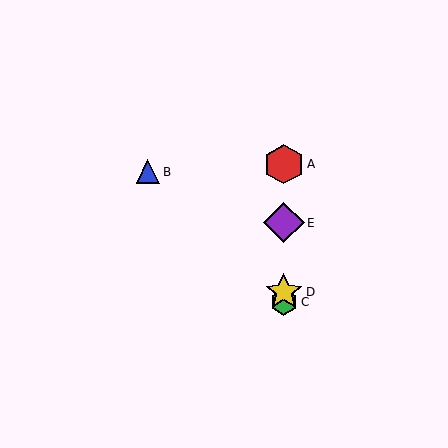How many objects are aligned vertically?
4 objects (A, C, D, E) are aligned vertically.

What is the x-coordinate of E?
Object E is at x≈284.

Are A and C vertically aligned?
Yes, both are at x≈284.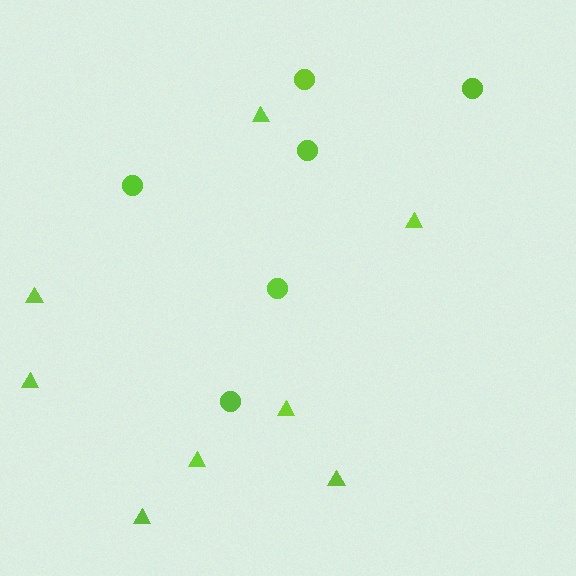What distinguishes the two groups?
There are 2 groups: one group of circles (6) and one group of triangles (8).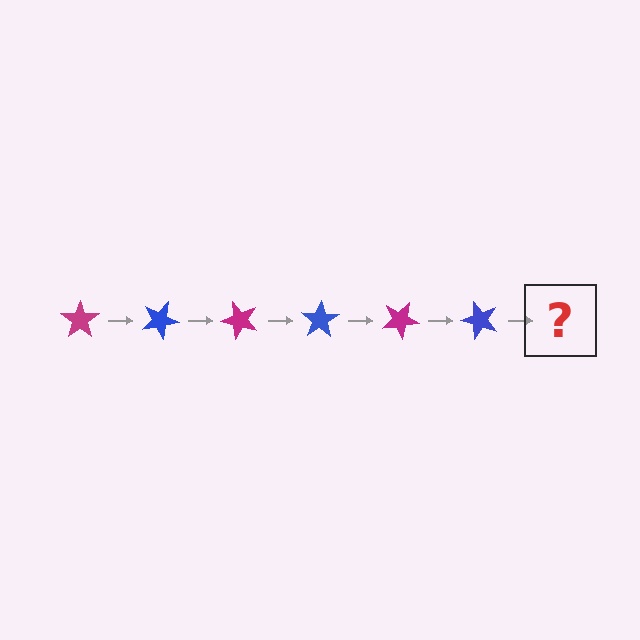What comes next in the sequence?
The next element should be a magenta star, rotated 150 degrees from the start.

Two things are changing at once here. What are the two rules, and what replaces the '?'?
The two rules are that it rotates 25 degrees each step and the color cycles through magenta and blue. The '?' should be a magenta star, rotated 150 degrees from the start.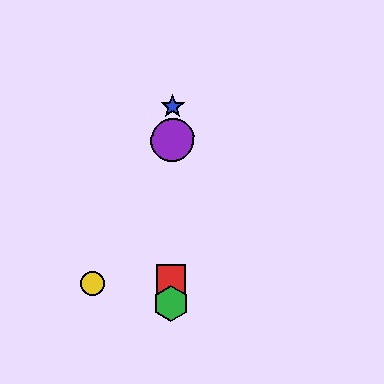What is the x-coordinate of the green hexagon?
The green hexagon is at x≈171.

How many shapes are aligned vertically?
4 shapes (the red square, the blue star, the green hexagon, the purple circle) are aligned vertically.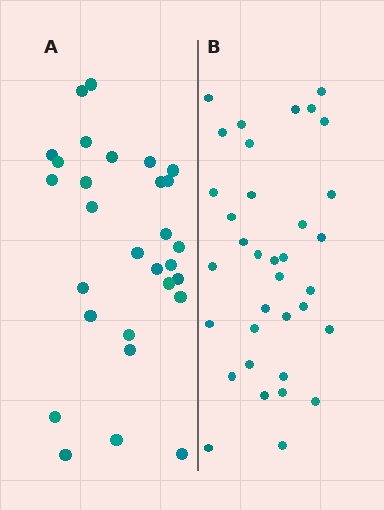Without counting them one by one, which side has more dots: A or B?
Region B (the right region) has more dots.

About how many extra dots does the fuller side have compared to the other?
Region B has about 6 more dots than region A.